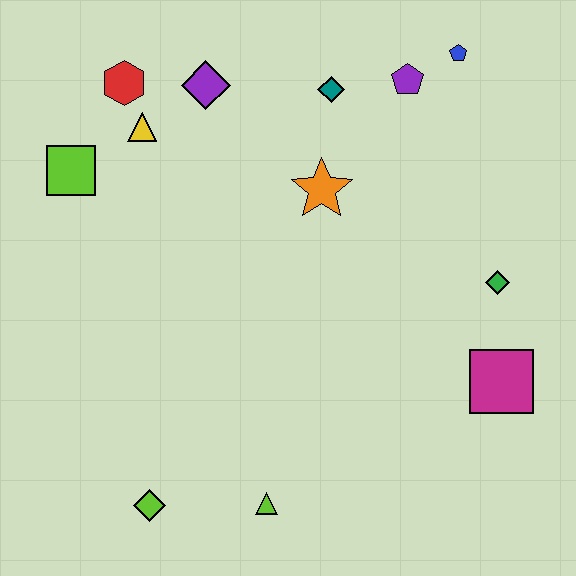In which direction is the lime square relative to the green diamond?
The lime square is to the left of the green diamond.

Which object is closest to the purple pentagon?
The blue pentagon is closest to the purple pentagon.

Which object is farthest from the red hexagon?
The magenta square is farthest from the red hexagon.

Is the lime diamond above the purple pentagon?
No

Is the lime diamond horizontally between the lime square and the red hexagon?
No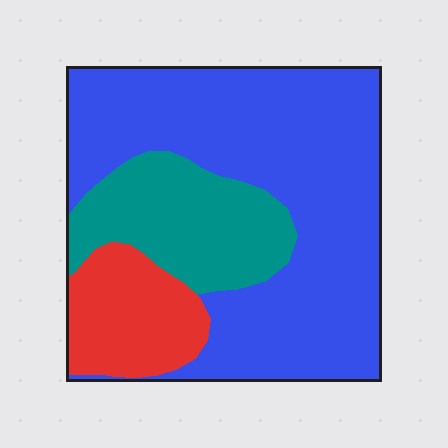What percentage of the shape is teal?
Teal covers 22% of the shape.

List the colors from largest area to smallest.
From largest to smallest: blue, teal, red.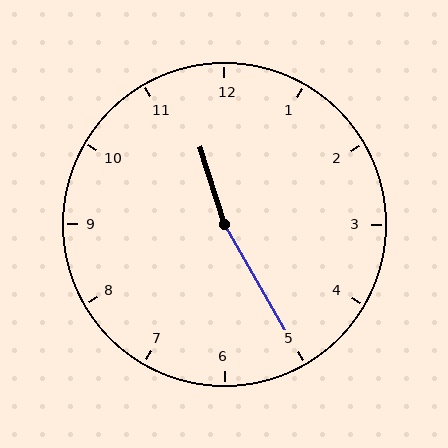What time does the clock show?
11:25.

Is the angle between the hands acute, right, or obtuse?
It is obtuse.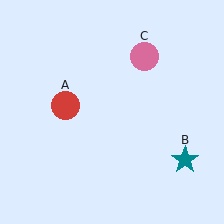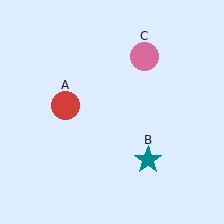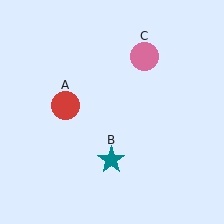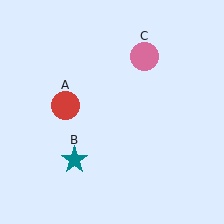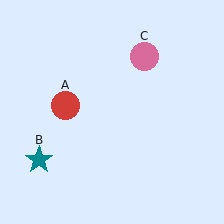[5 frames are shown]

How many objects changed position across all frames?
1 object changed position: teal star (object B).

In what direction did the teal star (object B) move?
The teal star (object B) moved left.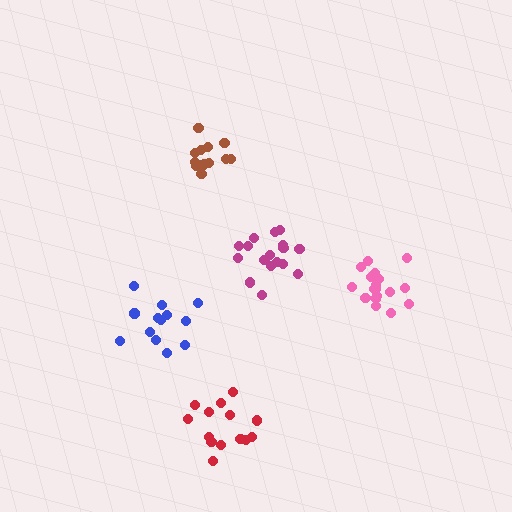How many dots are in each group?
Group 1: 18 dots, Group 2: 13 dots, Group 3: 14 dots, Group 4: 17 dots, Group 5: 13 dots (75 total).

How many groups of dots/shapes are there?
There are 5 groups.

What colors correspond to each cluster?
The clusters are colored: pink, brown, red, magenta, blue.